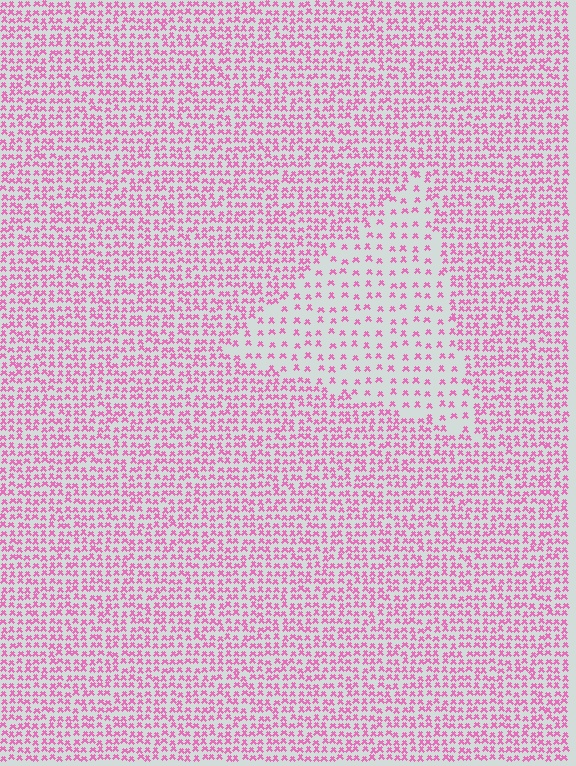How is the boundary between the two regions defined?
The boundary is defined by a change in element density (approximately 2.3x ratio). All elements are the same color, size, and shape.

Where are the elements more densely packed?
The elements are more densely packed outside the triangle boundary.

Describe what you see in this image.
The image contains small pink elements arranged at two different densities. A triangle-shaped region is visible where the elements are less densely packed than the surrounding area.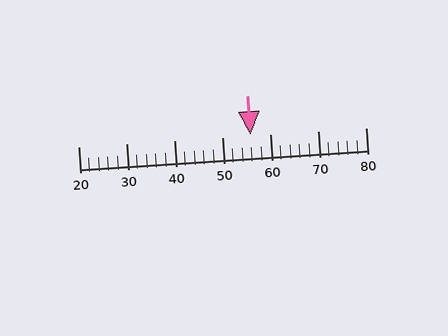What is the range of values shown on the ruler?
The ruler shows values from 20 to 80.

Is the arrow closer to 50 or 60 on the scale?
The arrow is closer to 60.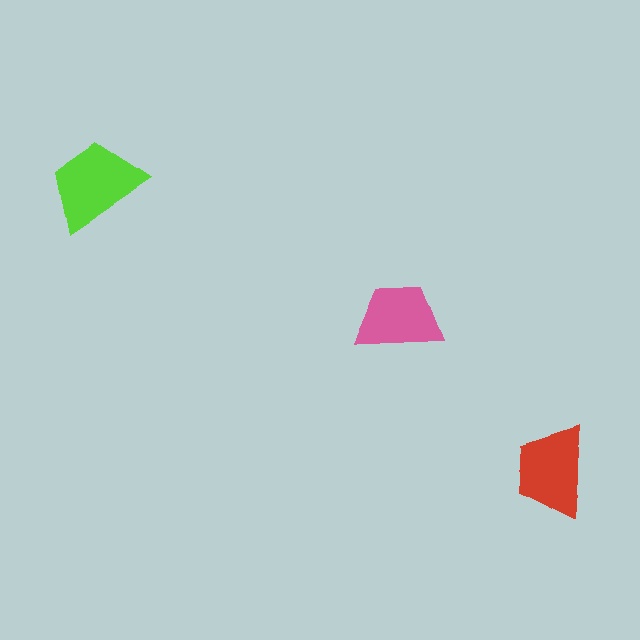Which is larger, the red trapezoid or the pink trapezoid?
The red one.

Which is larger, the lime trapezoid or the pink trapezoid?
The lime one.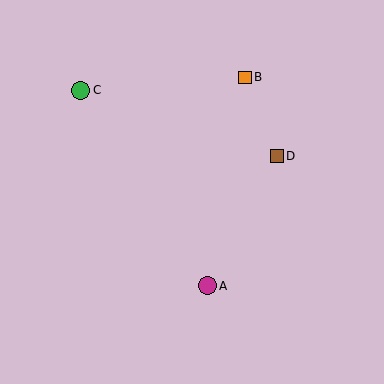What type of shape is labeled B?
Shape B is an orange square.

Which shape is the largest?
The green circle (labeled C) is the largest.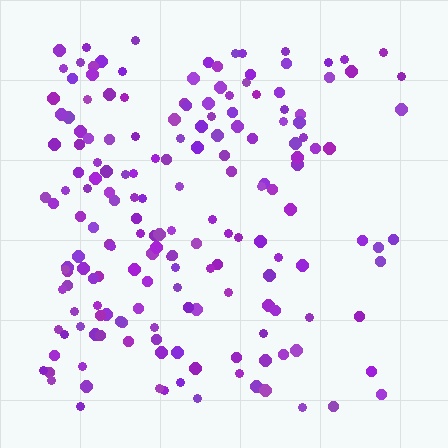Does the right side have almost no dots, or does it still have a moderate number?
Still a moderate number, just noticeably fewer than the left.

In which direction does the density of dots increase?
From right to left, with the left side densest.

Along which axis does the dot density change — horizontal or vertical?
Horizontal.